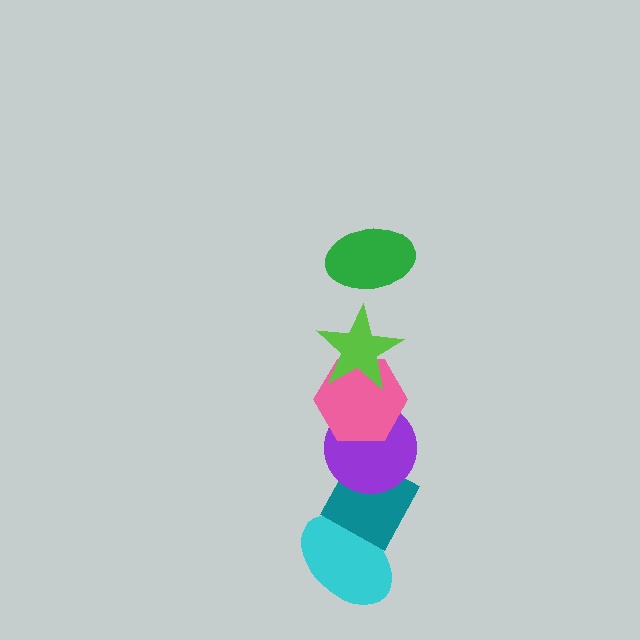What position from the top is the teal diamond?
The teal diamond is 5th from the top.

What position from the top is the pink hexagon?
The pink hexagon is 3rd from the top.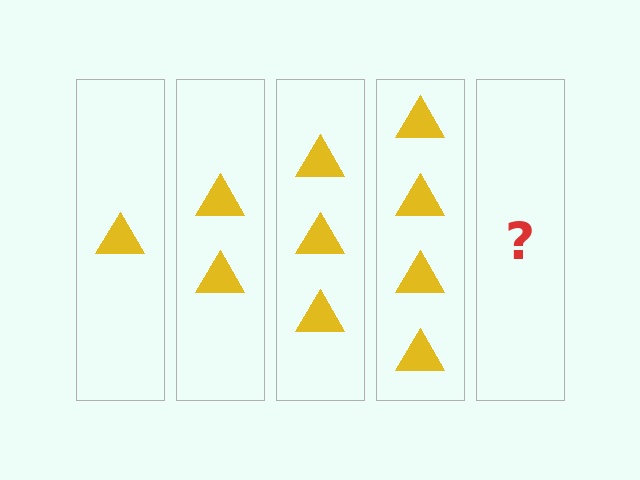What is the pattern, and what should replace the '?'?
The pattern is that each step adds one more triangle. The '?' should be 5 triangles.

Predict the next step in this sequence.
The next step is 5 triangles.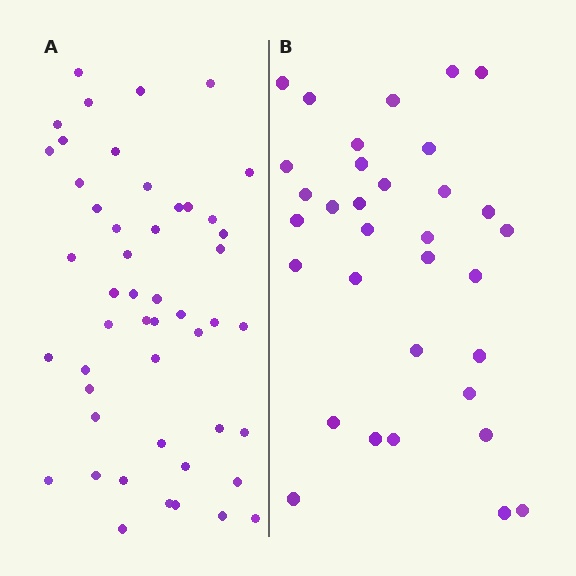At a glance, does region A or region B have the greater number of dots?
Region A (the left region) has more dots.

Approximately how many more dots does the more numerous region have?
Region A has approximately 15 more dots than region B.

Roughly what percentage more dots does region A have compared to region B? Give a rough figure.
About 50% more.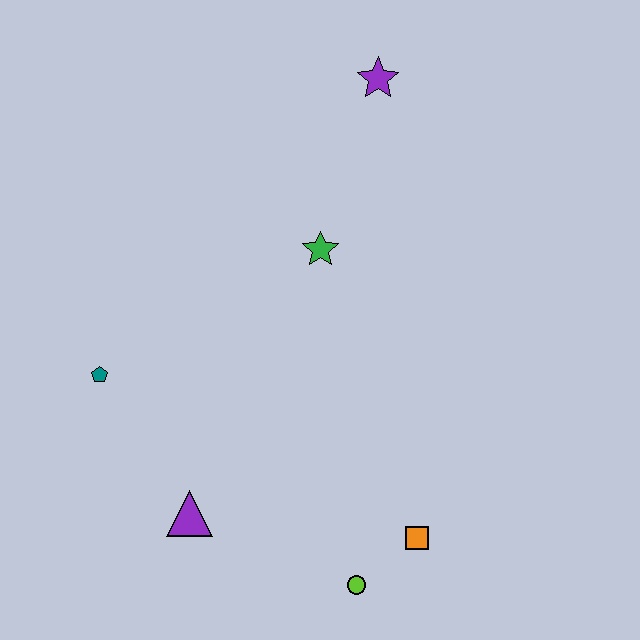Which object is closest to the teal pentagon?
The purple triangle is closest to the teal pentagon.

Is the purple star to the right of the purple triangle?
Yes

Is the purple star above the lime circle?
Yes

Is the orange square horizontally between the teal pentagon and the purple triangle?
No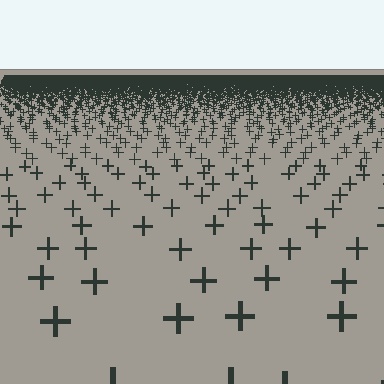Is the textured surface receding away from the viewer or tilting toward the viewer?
The surface is receding away from the viewer. Texture elements get smaller and denser toward the top.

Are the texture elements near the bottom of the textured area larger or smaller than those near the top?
Larger. Near the bottom, elements are closer to the viewer and appear at a bigger on-screen size.